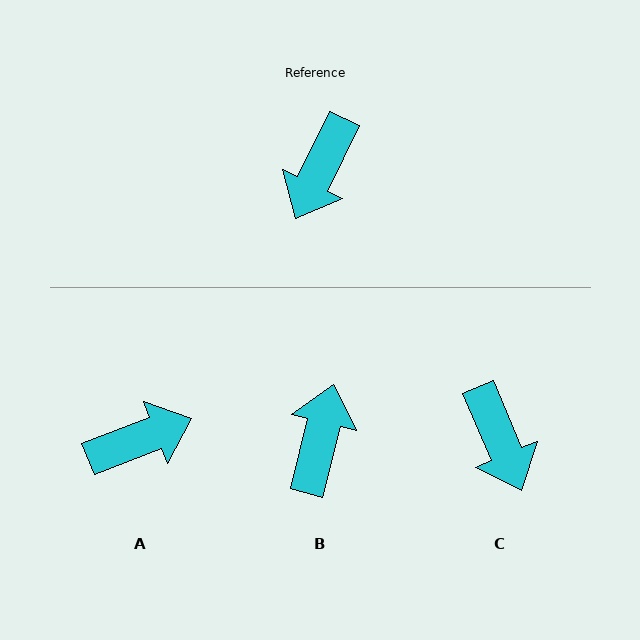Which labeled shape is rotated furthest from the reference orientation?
B, about 168 degrees away.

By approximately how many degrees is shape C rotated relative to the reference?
Approximately 49 degrees counter-clockwise.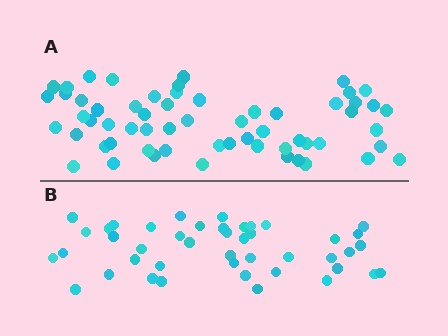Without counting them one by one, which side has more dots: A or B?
Region A (the top region) has more dots.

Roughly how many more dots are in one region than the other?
Region A has approximately 15 more dots than region B.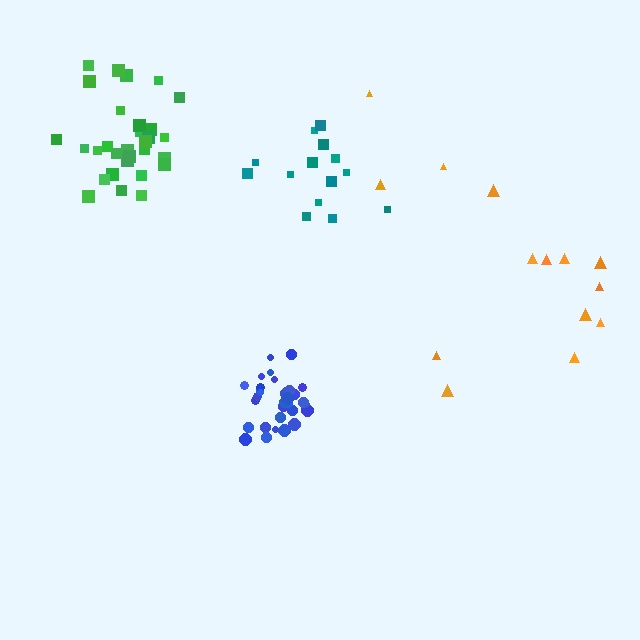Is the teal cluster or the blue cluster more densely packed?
Blue.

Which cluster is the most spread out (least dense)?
Orange.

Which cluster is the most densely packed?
Blue.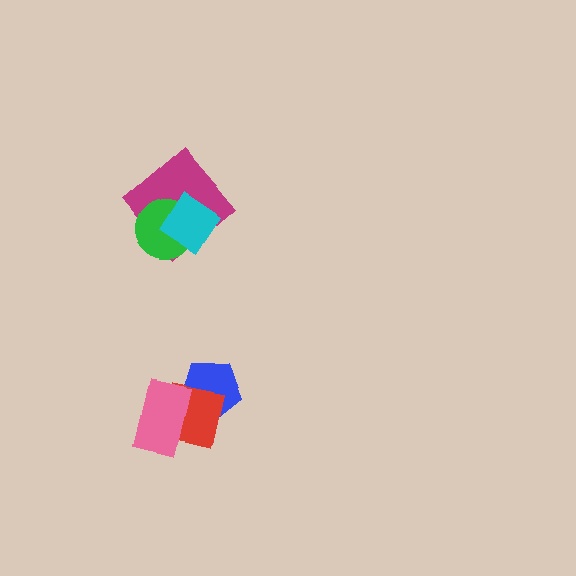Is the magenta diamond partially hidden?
Yes, it is partially covered by another shape.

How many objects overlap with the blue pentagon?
2 objects overlap with the blue pentagon.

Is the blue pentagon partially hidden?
Yes, it is partially covered by another shape.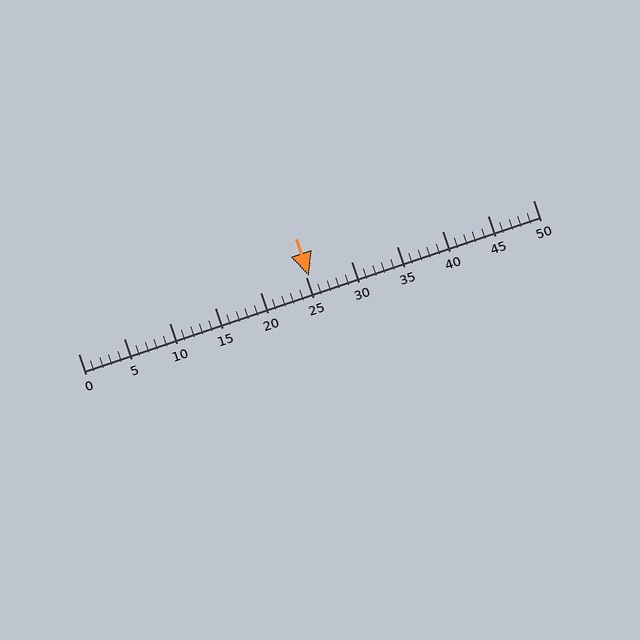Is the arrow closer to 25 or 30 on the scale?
The arrow is closer to 25.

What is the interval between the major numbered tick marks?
The major tick marks are spaced 5 units apart.